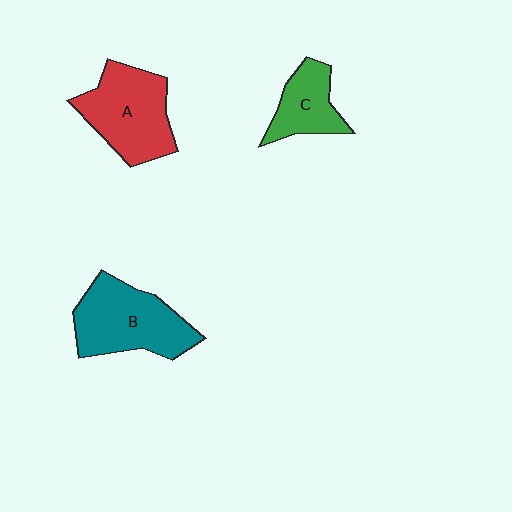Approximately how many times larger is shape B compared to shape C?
Approximately 1.7 times.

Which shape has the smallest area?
Shape C (green).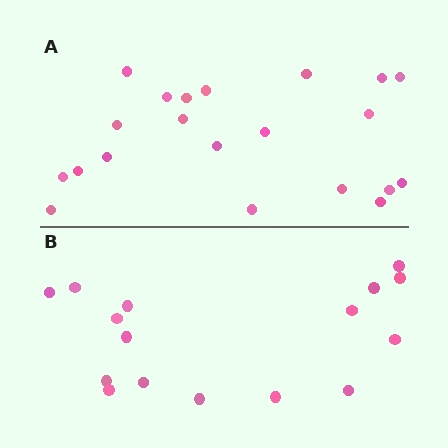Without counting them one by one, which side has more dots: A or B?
Region A (the top region) has more dots.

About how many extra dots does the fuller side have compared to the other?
Region A has about 5 more dots than region B.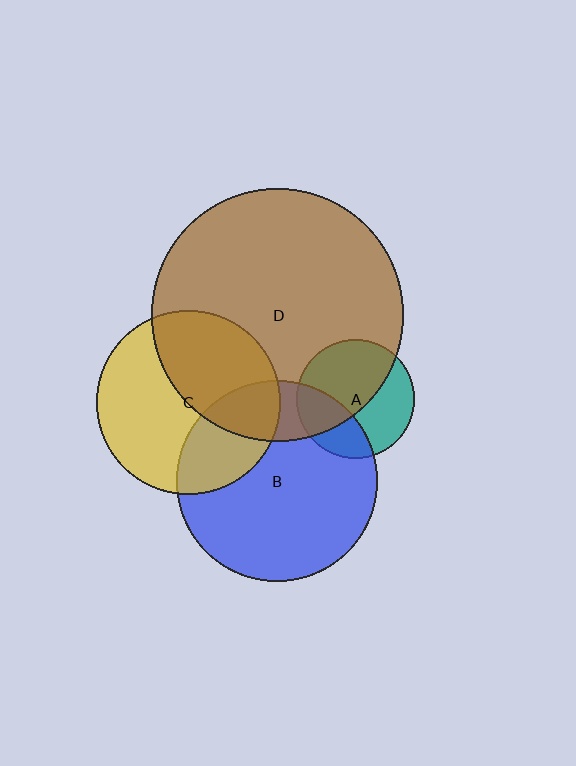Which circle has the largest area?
Circle D (brown).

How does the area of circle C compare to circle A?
Approximately 2.4 times.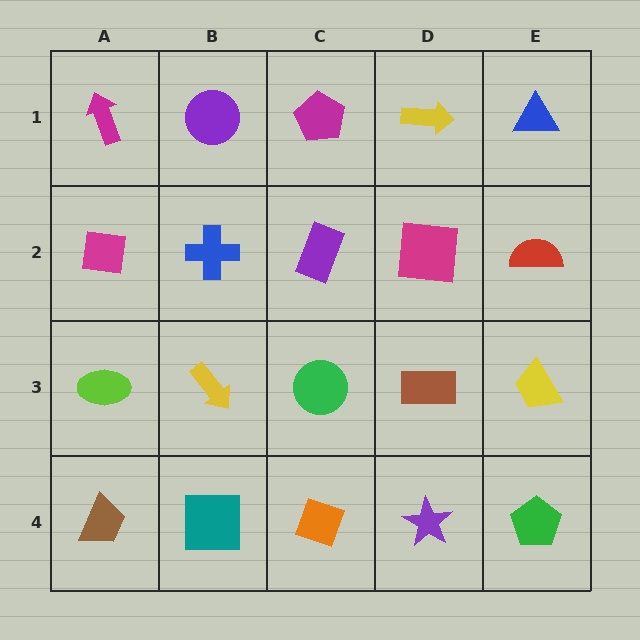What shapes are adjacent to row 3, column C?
A purple rectangle (row 2, column C), an orange diamond (row 4, column C), a yellow arrow (row 3, column B), a brown rectangle (row 3, column D).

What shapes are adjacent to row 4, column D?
A brown rectangle (row 3, column D), an orange diamond (row 4, column C), a green pentagon (row 4, column E).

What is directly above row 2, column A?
A magenta arrow.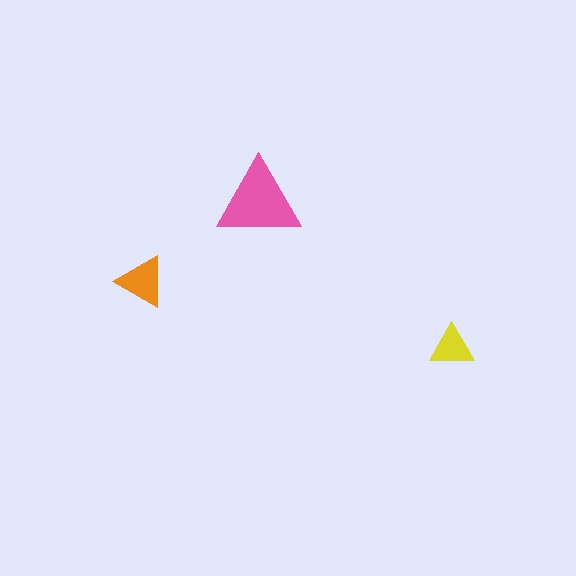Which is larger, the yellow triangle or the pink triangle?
The pink one.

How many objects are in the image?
There are 3 objects in the image.